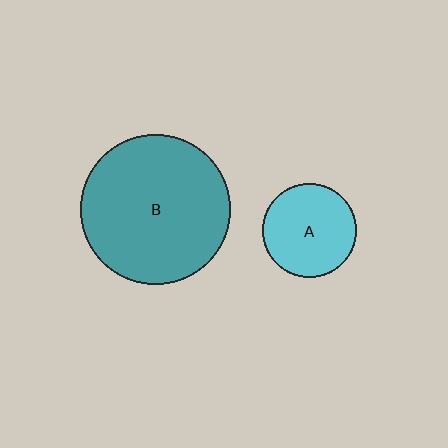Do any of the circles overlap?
No, none of the circles overlap.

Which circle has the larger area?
Circle B (teal).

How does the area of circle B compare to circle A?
Approximately 2.5 times.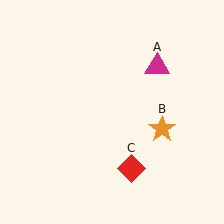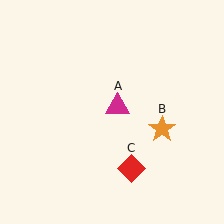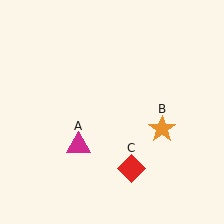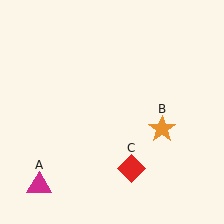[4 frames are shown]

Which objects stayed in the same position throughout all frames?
Orange star (object B) and red diamond (object C) remained stationary.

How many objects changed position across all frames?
1 object changed position: magenta triangle (object A).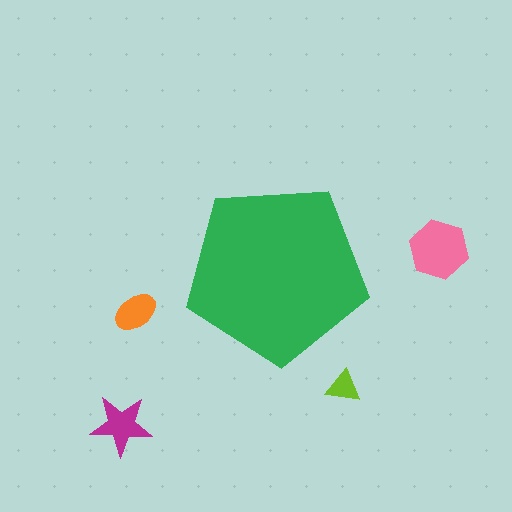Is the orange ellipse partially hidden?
No, the orange ellipse is fully visible.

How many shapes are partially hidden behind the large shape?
0 shapes are partially hidden.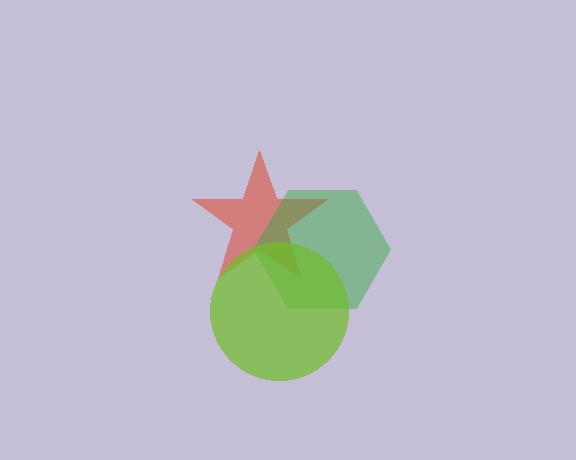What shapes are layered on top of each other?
The layered shapes are: a red star, a green hexagon, a lime circle.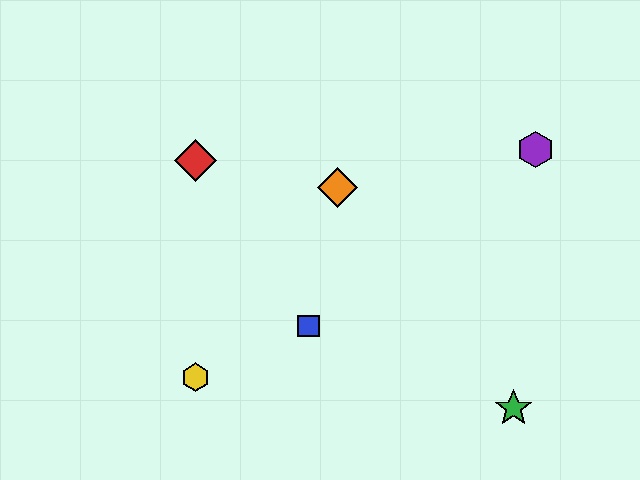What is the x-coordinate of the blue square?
The blue square is at x≈309.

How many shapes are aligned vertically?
2 shapes (the red diamond, the yellow hexagon) are aligned vertically.